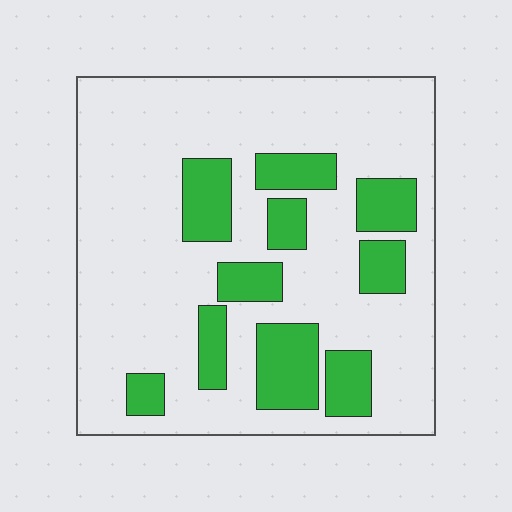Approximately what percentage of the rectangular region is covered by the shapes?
Approximately 25%.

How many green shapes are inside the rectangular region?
10.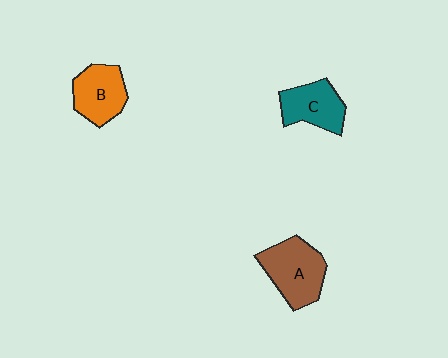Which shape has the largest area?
Shape A (brown).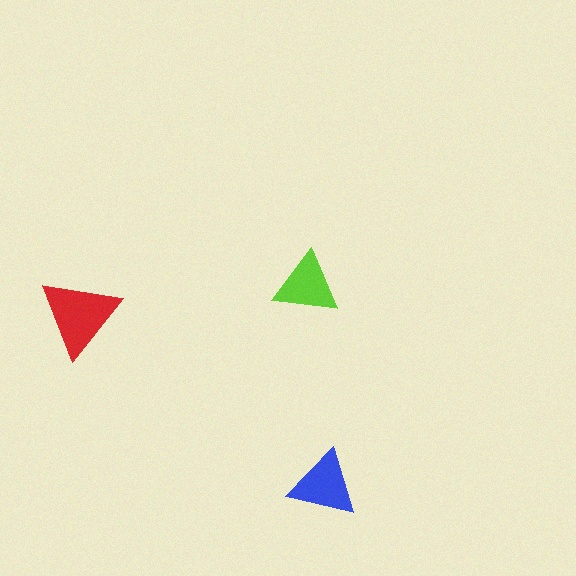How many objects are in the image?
There are 3 objects in the image.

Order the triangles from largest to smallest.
the red one, the blue one, the lime one.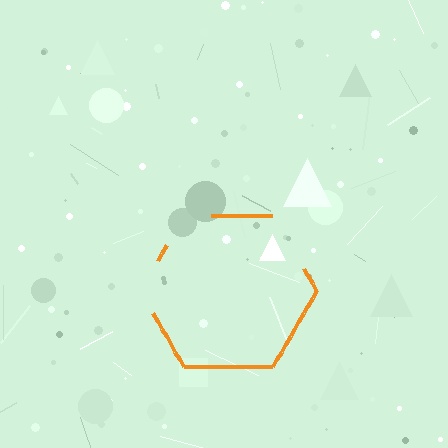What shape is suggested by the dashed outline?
The dashed outline suggests a hexagon.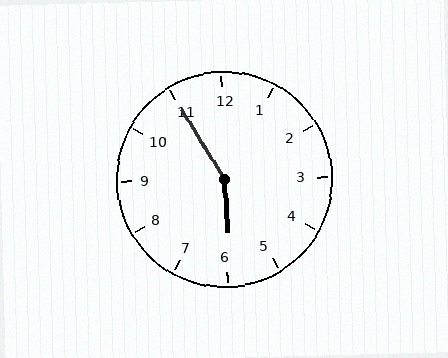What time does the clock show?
5:55.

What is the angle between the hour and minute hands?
Approximately 152 degrees.